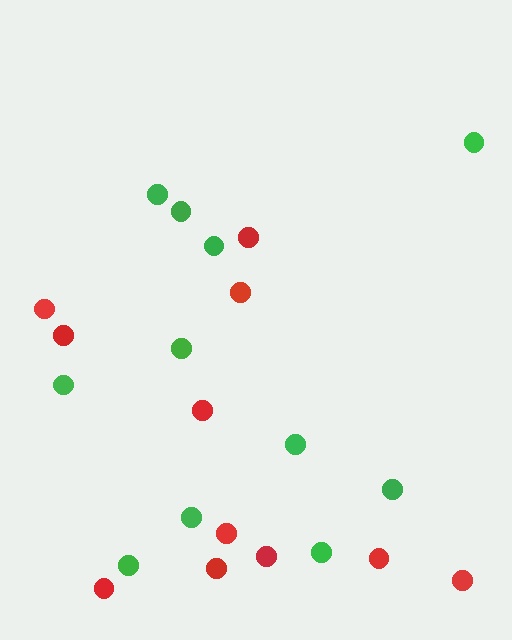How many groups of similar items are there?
There are 2 groups: one group of green circles (11) and one group of red circles (11).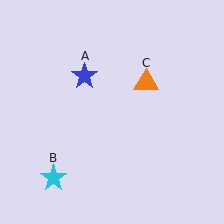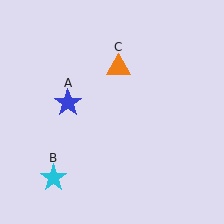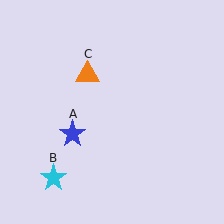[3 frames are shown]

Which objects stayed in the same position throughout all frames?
Cyan star (object B) remained stationary.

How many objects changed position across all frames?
2 objects changed position: blue star (object A), orange triangle (object C).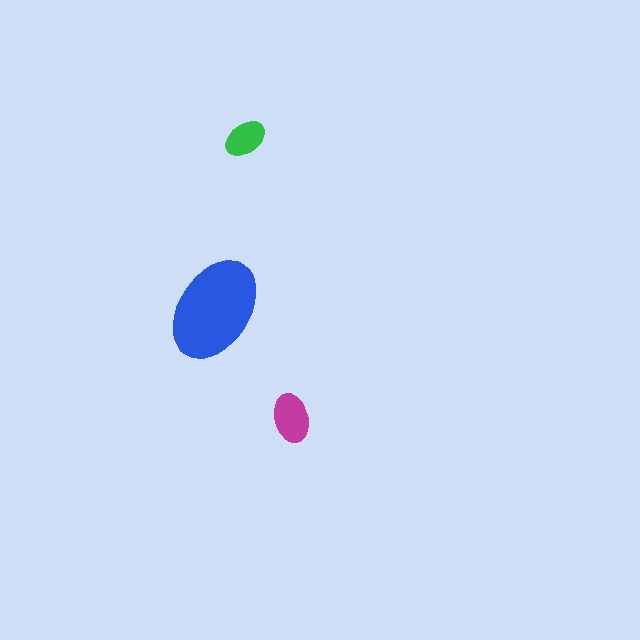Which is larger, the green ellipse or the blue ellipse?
The blue one.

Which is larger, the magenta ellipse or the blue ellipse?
The blue one.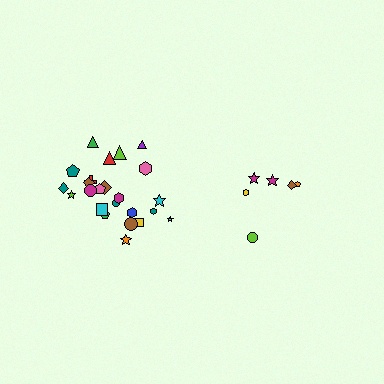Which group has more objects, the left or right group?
The left group.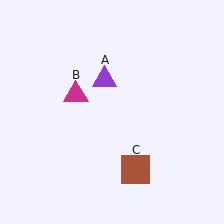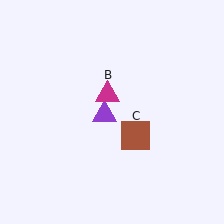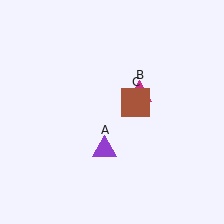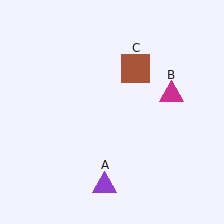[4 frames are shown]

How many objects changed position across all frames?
3 objects changed position: purple triangle (object A), magenta triangle (object B), brown square (object C).